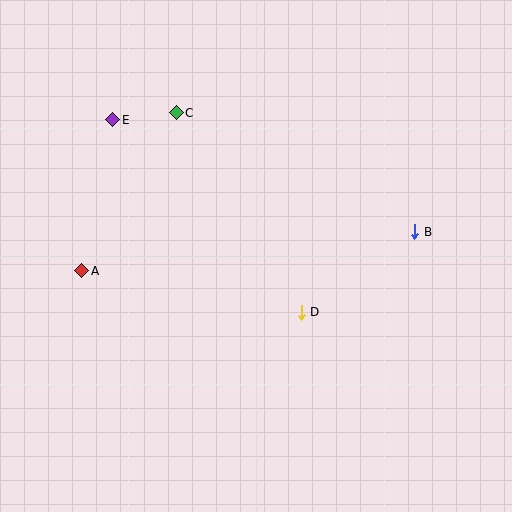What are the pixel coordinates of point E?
Point E is at (113, 120).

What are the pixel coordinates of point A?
Point A is at (82, 271).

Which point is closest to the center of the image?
Point D at (301, 312) is closest to the center.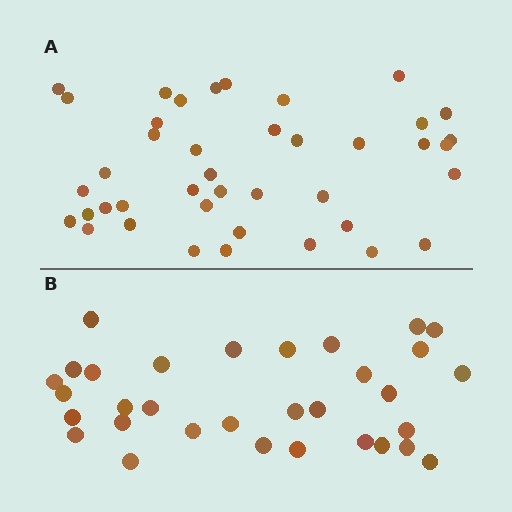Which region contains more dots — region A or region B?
Region A (the top region) has more dots.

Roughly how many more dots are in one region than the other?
Region A has roughly 8 or so more dots than region B.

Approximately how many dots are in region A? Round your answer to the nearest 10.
About 40 dots. (The exact count is 41, which rounds to 40.)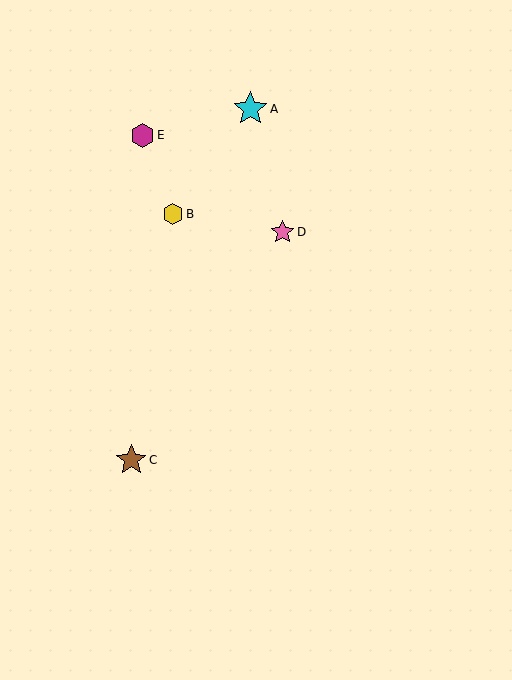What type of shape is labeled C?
Shape C is a brown star.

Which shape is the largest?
The cyan star (labeled A) is the largest.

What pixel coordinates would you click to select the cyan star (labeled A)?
Click at (250, 109) to select the cyan star A.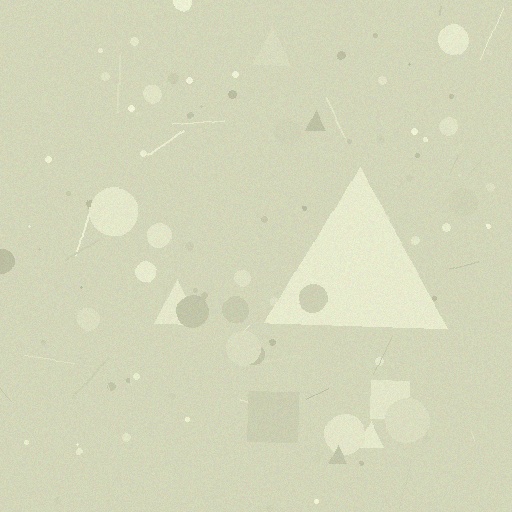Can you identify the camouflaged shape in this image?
The camouflaged shape is a triangle.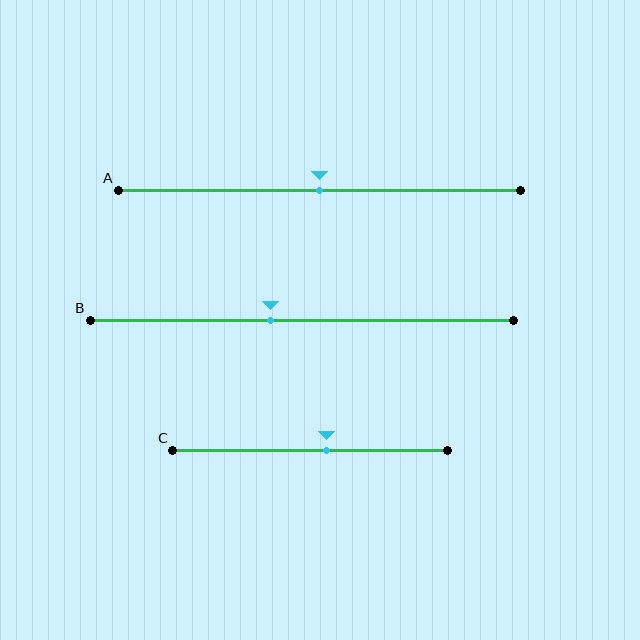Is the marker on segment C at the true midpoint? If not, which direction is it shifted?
No, the marker on segment C is shifted to the right by about 6% of the segment length.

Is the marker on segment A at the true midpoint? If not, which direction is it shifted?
Yes, the marker on segment A is at the true midpoint.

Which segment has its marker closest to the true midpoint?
Segment A has its marker closest to the true midpoint.